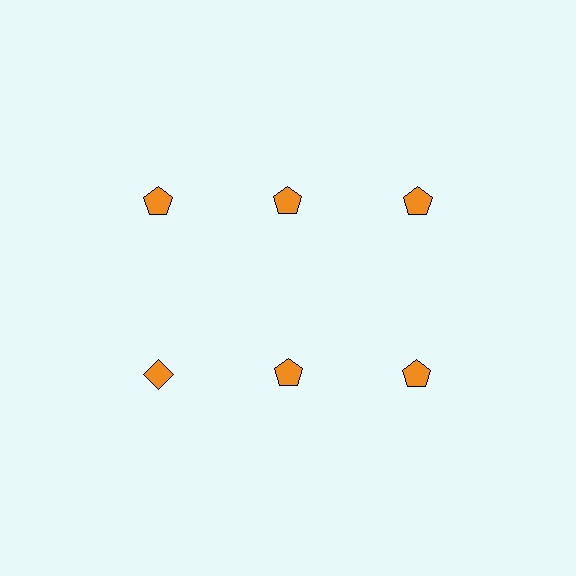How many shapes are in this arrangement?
There are 6 shapes arranged in a grid pattern.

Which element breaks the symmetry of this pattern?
The orange diamond in the second row, leftmost column breaks the symmetry. All other shapes are orange pentagons.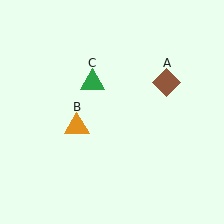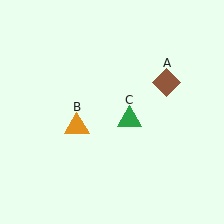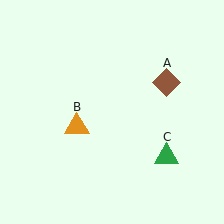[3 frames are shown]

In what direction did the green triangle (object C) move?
The green triangle (object C) moved down and to the right.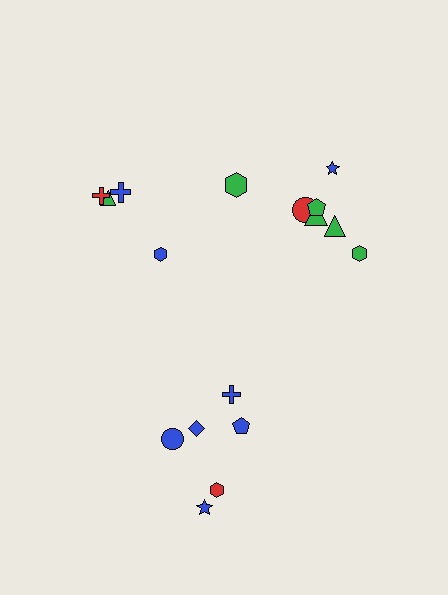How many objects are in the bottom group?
There are 6 objects.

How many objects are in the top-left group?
There are 4 objects.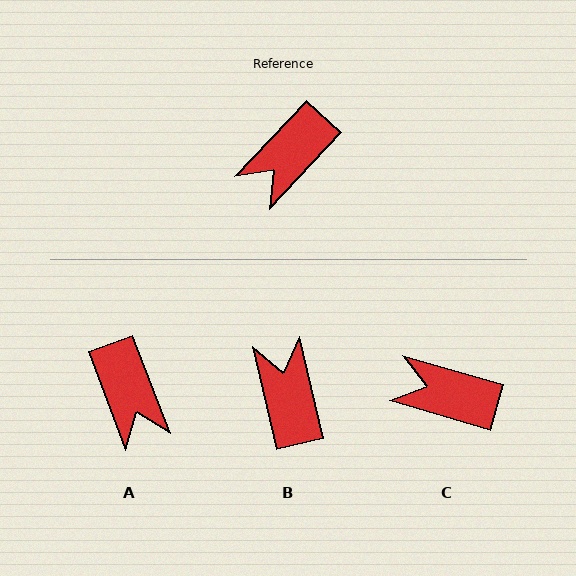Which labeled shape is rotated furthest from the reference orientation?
B, about 123 degrees away.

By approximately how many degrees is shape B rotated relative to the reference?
Approximately 123 degrees clockwise.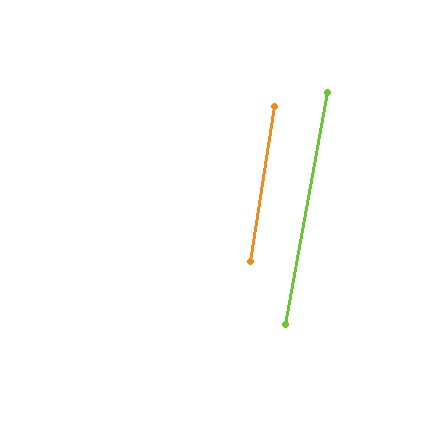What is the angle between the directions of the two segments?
Approximately 1 degree.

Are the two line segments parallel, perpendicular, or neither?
Parallel — their directions differ by only 1.4°.